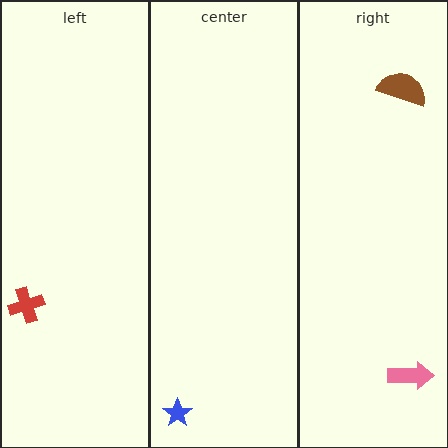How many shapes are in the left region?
1.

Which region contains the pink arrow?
The right region.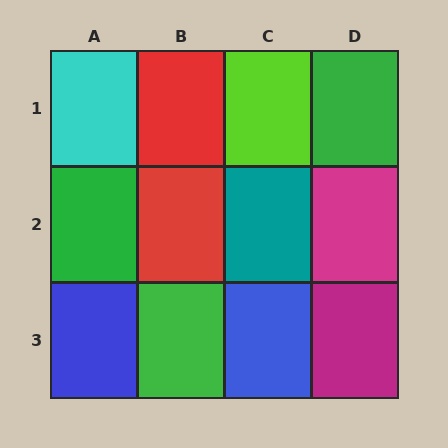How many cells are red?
2 cells are red.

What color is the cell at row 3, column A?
Blue.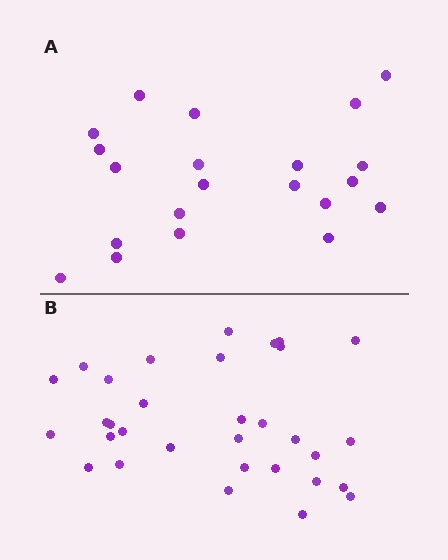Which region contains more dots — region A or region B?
Region B (the bottom region) has more dots.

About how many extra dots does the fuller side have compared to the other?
Region B has roughly 12 or so more dots than region A.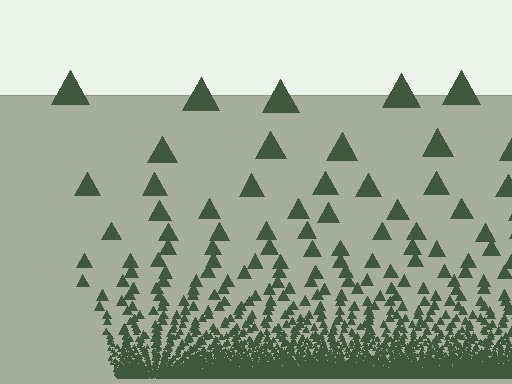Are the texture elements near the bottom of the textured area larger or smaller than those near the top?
Smaller. The gradient is inverted — elements near the bottom are smaller and denser.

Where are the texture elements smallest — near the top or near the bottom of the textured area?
Near the bottom.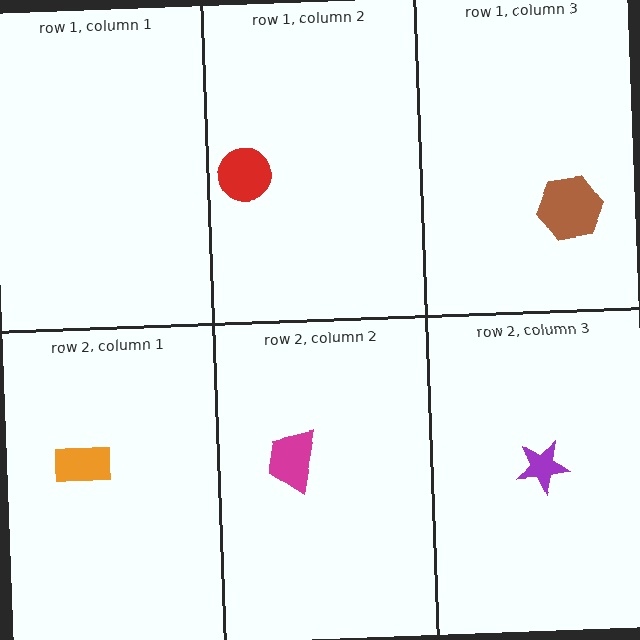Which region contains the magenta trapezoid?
The row 2, column 2 region.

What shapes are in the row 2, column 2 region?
The magenta trapezoid.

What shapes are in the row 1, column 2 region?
The red circle.